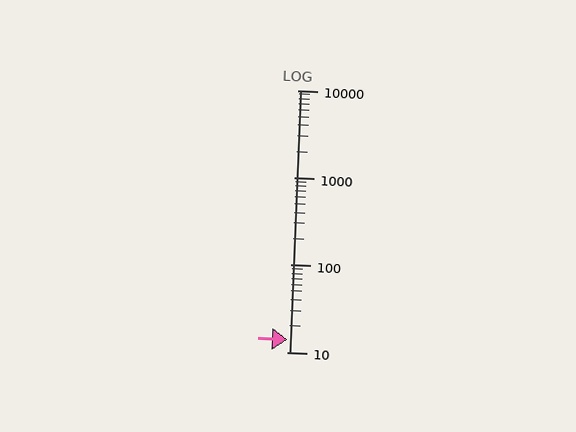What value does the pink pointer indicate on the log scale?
The pointer indicates approximately 14.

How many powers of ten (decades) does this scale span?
The scale spans 3 decades, from 10 to 10000.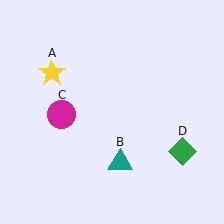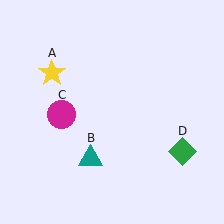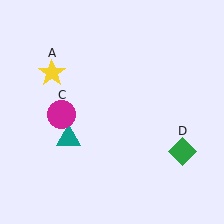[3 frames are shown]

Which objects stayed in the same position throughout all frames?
Yellow star (object A) and magenta circle (object C) and green diamond (object D) remained stationary.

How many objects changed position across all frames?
1 object changed position: teal triangle (object B).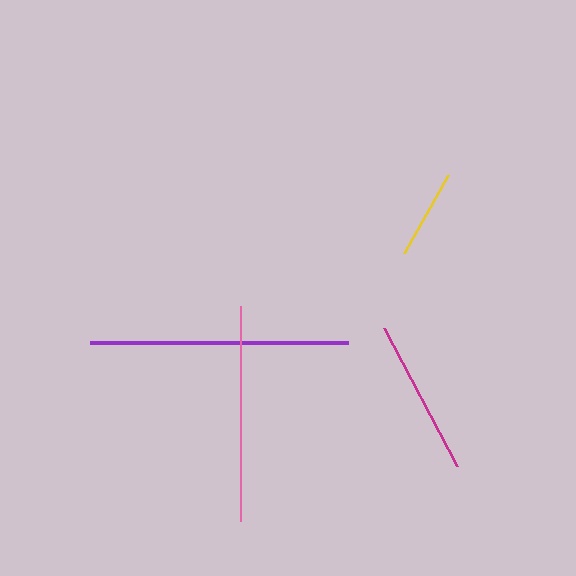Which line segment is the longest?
The purple line is the longest at approximately 258 pixels.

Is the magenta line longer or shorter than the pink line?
The pink line is longer than the magenta line.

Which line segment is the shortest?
The yellow line is the shortest at approximately 89 pixels.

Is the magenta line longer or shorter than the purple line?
The purple line is longer than the magenta line.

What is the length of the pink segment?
The pink segment is approximately 216 pixels long.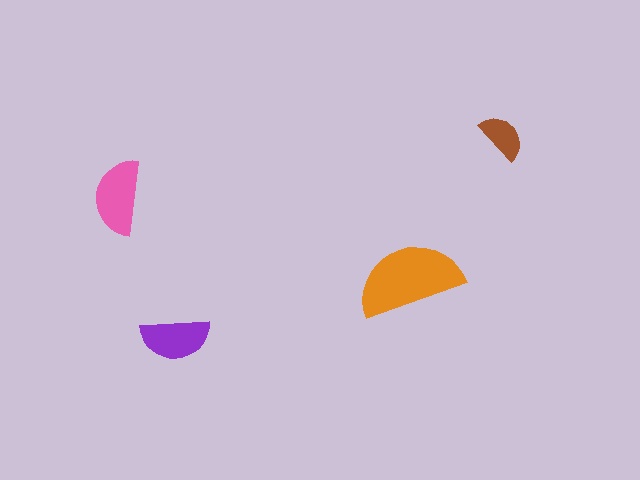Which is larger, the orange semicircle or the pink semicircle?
The orange one.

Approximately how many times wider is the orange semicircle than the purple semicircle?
About 1.5 times wider.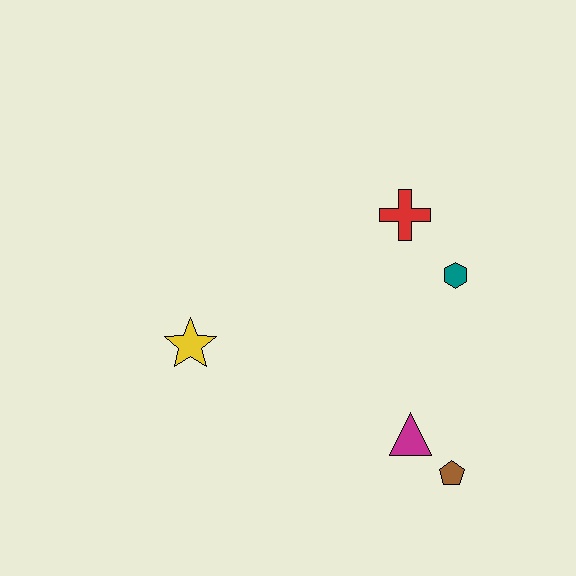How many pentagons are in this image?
There is 1 pentagon.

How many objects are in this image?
There are 5 objects.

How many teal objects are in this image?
There is 1 teal object.